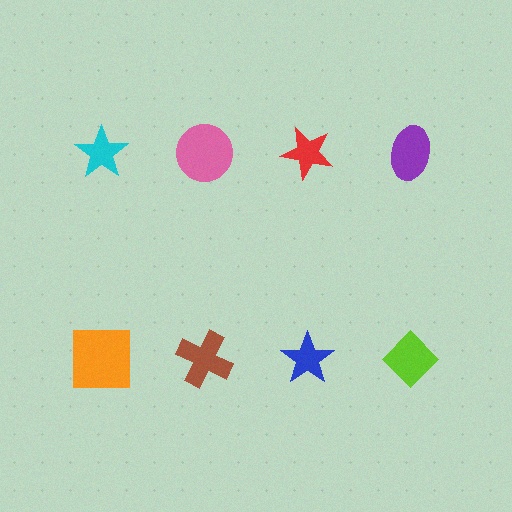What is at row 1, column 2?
A pink circle.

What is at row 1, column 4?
A purple ellipse.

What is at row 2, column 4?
A lime diamond.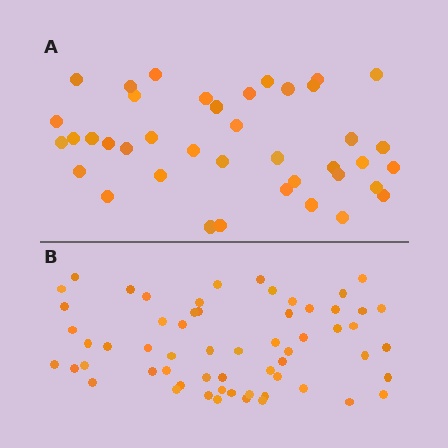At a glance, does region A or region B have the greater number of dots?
Region B (the bottom region) has more dots.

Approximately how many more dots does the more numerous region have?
Region B has approximately 20 more dots than region A.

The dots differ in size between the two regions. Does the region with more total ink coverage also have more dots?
No. Region A has more total ink coverage because its dots are larger, but region B actually contains more individual dots. Total area can be misleading — the number of items is what matters here.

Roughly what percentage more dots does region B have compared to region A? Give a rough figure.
About 50% more.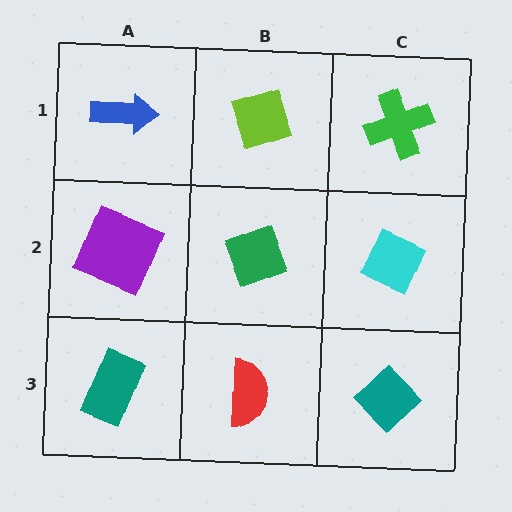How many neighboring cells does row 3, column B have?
3.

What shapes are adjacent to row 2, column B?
A lime diamond (row 1, column B), a red semicircle (row 3, column B), a purple square (row 2, column A), a cyan diamond (row 2, column C).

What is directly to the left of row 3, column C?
A red semicircle.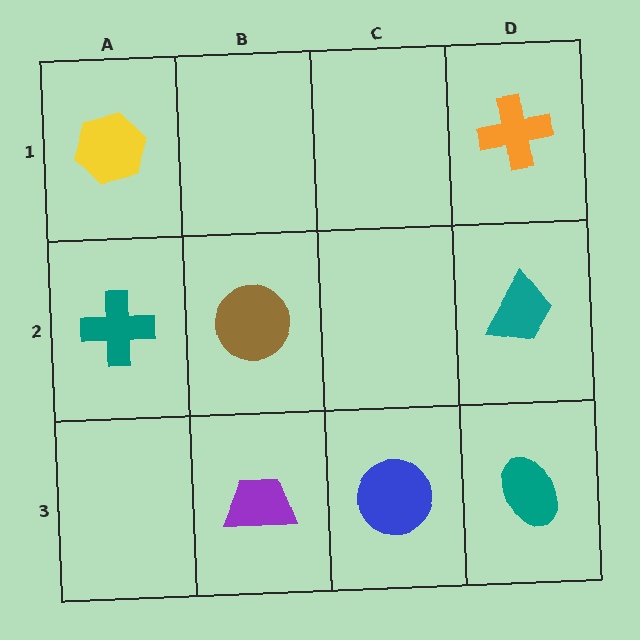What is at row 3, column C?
A blue circle.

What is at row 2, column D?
A teal trapezoid.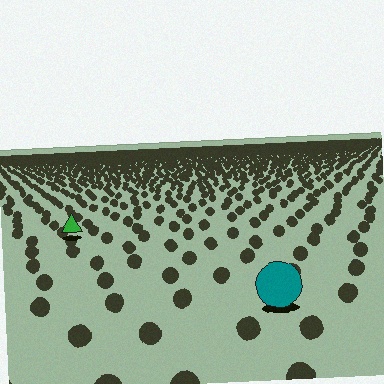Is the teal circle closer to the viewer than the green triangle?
Yes. The teal circle is closer — you can tell from the texture gradient: the ground texture is coarser near it.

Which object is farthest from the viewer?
The green triangle is farthest from the viewer. It appears smaller and the ground texture around it is denser.